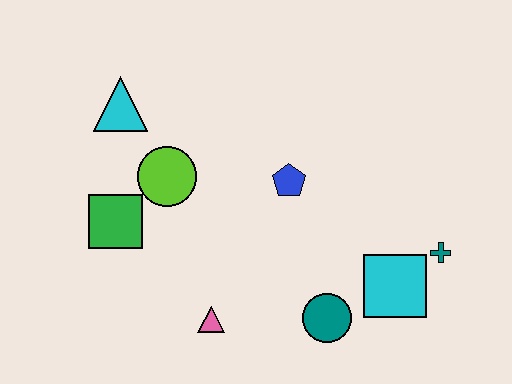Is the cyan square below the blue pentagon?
Yes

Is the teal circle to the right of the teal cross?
No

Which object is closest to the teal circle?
The cyan square is closest to the teal circle.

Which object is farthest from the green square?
The teal cross is farthest from the green square.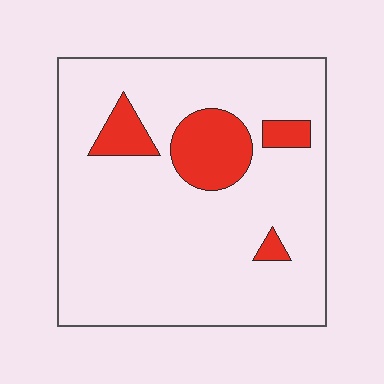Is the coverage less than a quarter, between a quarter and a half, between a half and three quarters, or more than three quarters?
Less than a quarter.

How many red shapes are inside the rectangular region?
4.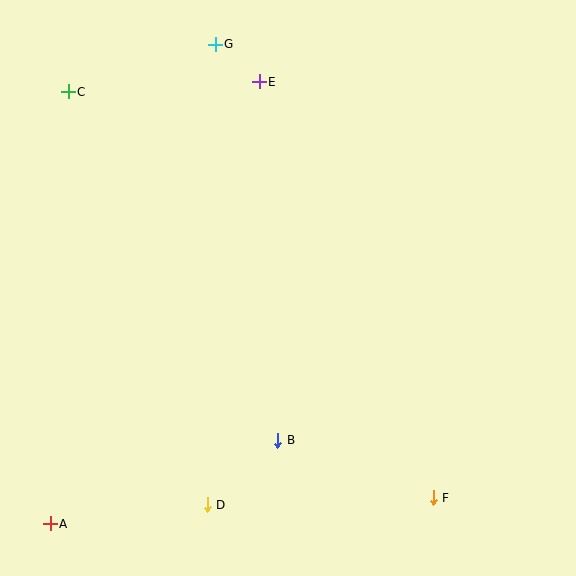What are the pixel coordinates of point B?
Point B is at (278, 440).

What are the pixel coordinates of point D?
Point D is at (207, 505).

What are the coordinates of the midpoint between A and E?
The midpoint between A and E is at (155, 303).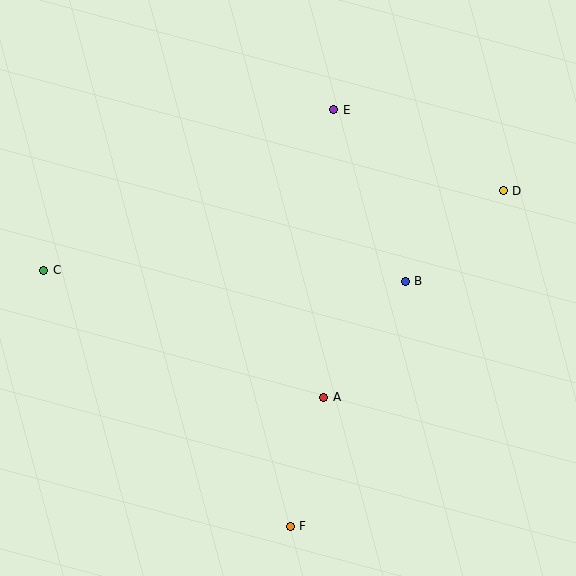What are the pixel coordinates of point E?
Point E is at (334, 110).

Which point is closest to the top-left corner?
Point C is closest to the top-left corner.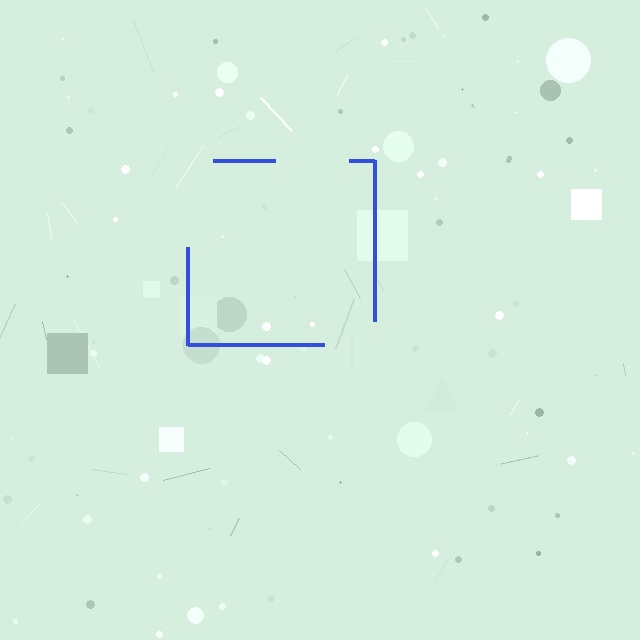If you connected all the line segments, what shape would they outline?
They would outline a square.